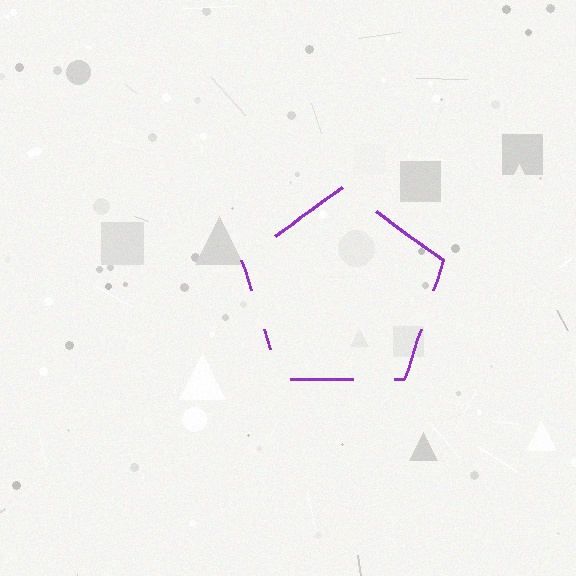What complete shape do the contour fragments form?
The contour fragments form a pentagon.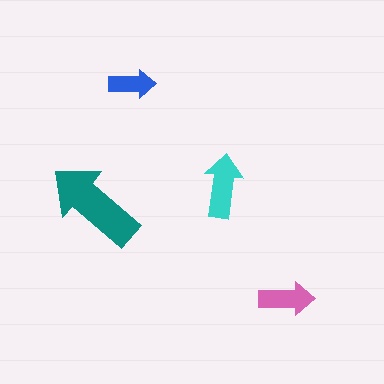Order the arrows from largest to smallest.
the teal one, the cyan one, the pink one, the blue one.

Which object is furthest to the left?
The teal arrow is leftmost.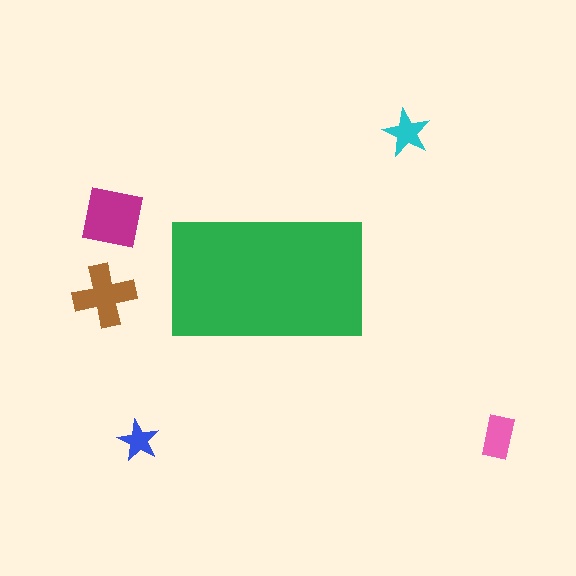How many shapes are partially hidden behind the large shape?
0 shapes are partially hidden.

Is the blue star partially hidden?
No, the blue star is fully visible.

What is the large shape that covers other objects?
A green rectangle.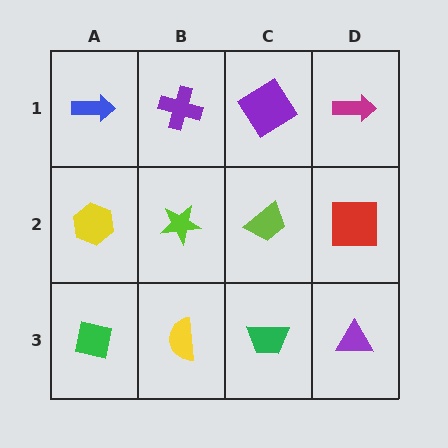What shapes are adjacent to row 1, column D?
A red square (row 2, column D), a purple diamond (row 1, column C).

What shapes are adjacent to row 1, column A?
A yellow hexagon (row 2, column A), a purple cross (row 1, column B).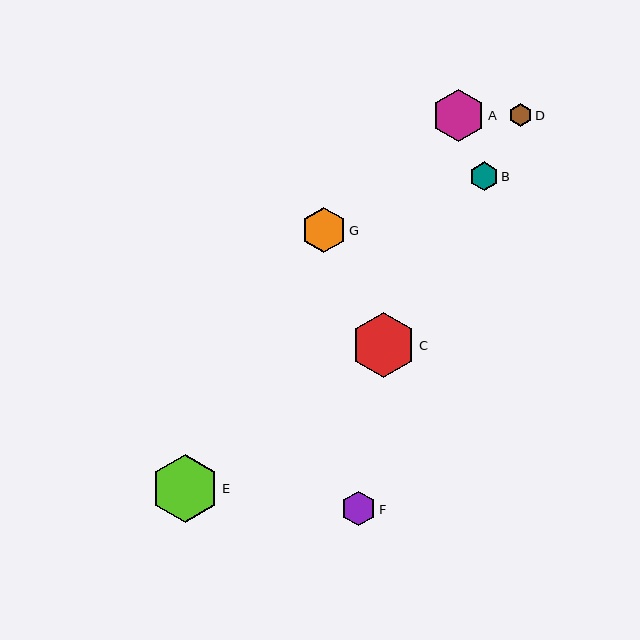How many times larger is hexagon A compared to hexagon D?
Hexagon A is approximately 2.3 times the size of hexagon D.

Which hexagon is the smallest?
Hexagon D is the smallest with a size of approximately 23 pixels.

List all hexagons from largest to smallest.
From largest to smallest: E, C, A, G, F, B, D.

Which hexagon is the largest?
Hexagon E is the largest with a size of approximately 68 pixels.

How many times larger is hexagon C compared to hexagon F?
Hexagon C is approximately 1.9 times the size of hexagon F.